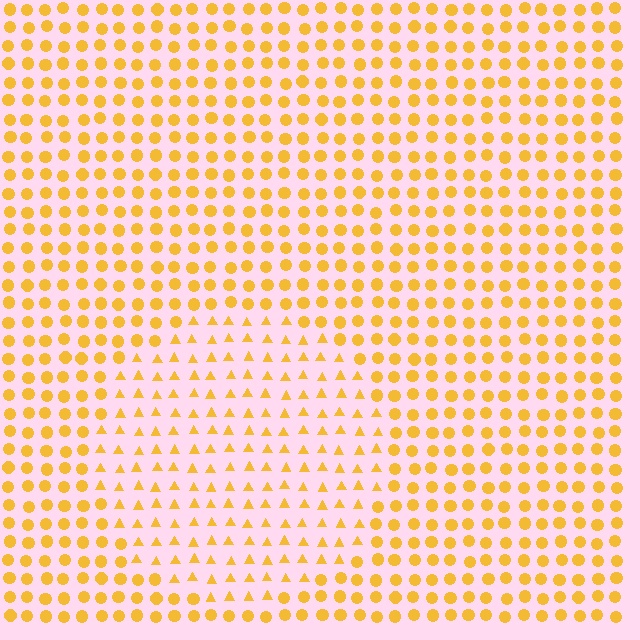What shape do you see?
I see a circle.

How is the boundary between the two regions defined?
The boundary is defined by a change in element shape: triangles inside vs. circles outside. All elements share the same color and spacing.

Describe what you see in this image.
The image is filled with small yellow elements arranged in a uniform grid. A circle-shaped region contains triangles, while the surrounding area contains circles. The boundary is defined purely by the change in element shape.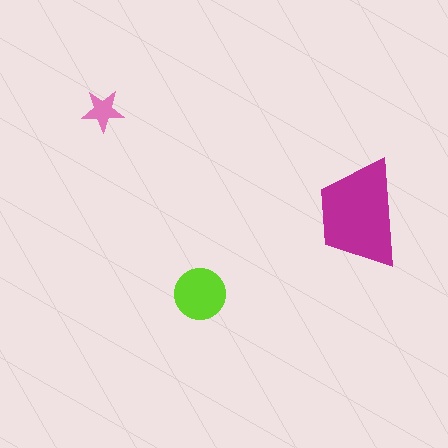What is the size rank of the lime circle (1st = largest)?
2nd.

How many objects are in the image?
There are 3 objects in the image.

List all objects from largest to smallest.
The magenta trapezoid, the lime circle, the pink star.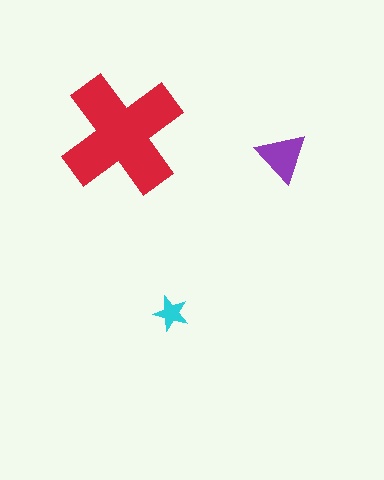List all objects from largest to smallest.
The red cross, the purple triangle, the cyan star.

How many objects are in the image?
There are 3 objects in the image.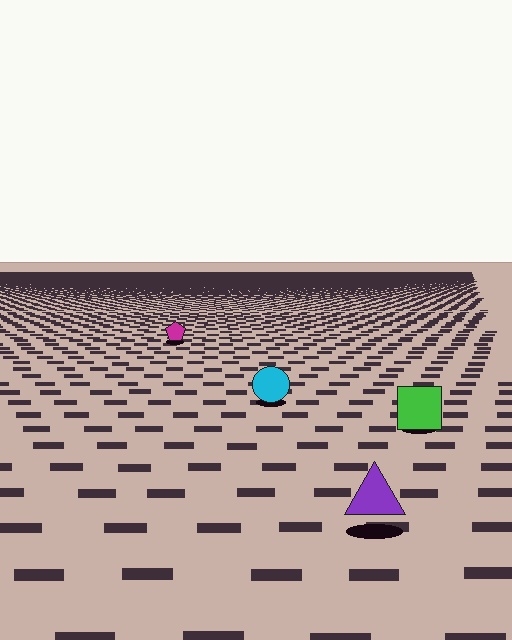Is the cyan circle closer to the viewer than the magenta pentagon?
Yes. The cyan circle is closer — you can tell from the texture gradient: the ground texture is coarser near it.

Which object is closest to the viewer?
The purple triangle is closest. The texture marks near it are larger and more spread out.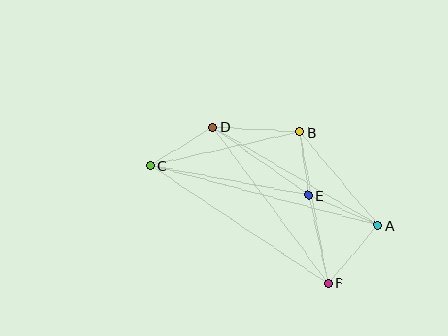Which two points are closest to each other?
Points B and E are closest to each other.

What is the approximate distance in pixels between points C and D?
The distance between C and D is approximately 74 pixels.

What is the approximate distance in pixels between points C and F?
The distance between C and F is approximately 213 pixels.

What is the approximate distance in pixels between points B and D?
The distance between B and D is approximately 87 pixels.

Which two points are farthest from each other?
Points A and C are farthest from each other.